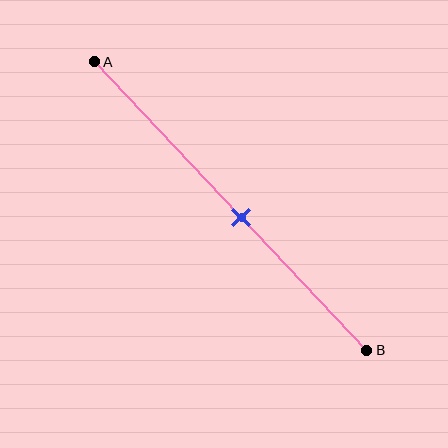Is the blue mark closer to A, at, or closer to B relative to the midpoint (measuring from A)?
The blue mark is closer to point B than the midpoint of segment AB.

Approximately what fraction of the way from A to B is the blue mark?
The blue mark is approximately 55% of the way from A to B.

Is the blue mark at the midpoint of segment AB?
No, the mark is at about 55% from A, not at the 50% midpoint.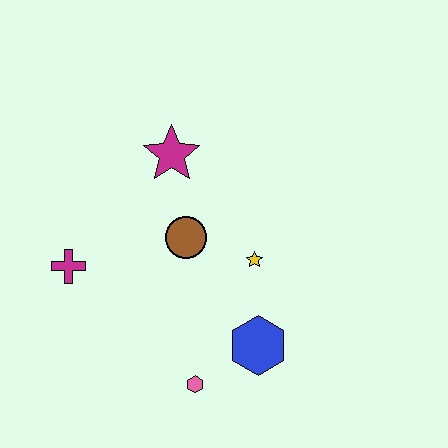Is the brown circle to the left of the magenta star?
No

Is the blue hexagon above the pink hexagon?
Yes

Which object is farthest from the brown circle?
The pink hexagon is farthest from the brown circle.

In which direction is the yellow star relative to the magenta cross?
The yellow star is to the right of the magenta cross.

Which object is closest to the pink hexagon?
The blue hexagon is closest to the pink hexagon.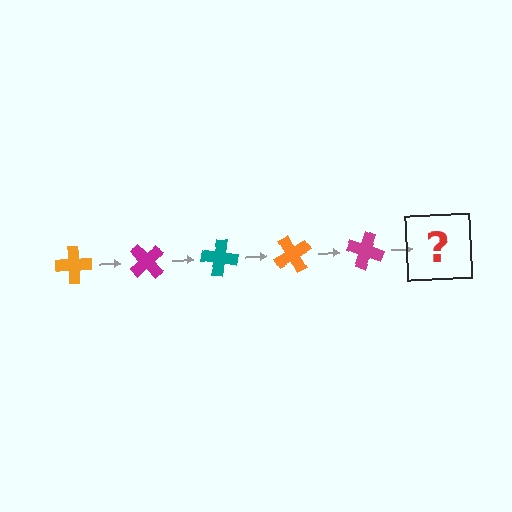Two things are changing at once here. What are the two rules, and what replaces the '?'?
The two rules are that it rotates 50 degrees each step and the color cycles through orange, magenta, and teal. The '?' should be a teal cross, rotated 250 degrees from the start.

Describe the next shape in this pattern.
It should be a teal cross, rotated 250 degrees from the start.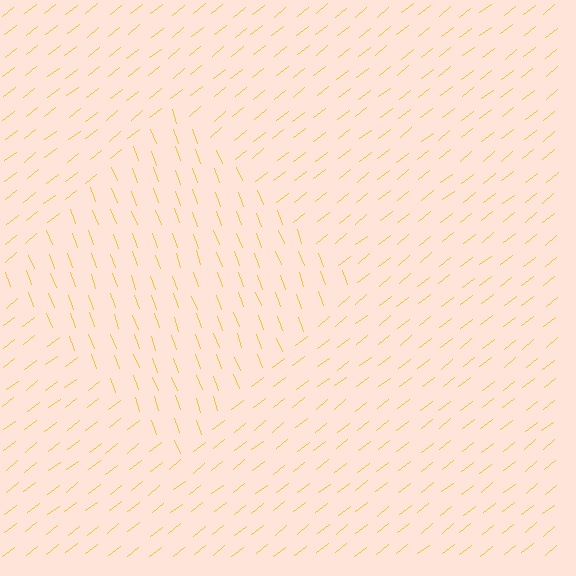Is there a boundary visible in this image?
Yes, there is a texture boundary formed by a change in line orientation.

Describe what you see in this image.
The image is filled with small yellow line segments. A diamond region in the image has lines oriented differently from the surrounding lines, creating a visible texture boundary.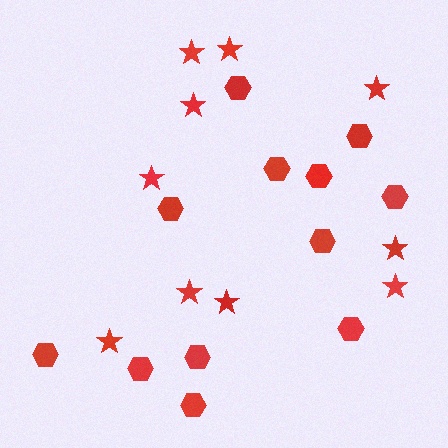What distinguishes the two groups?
There are 2 groups: one group of stars (10) and one group of hexagons (12).